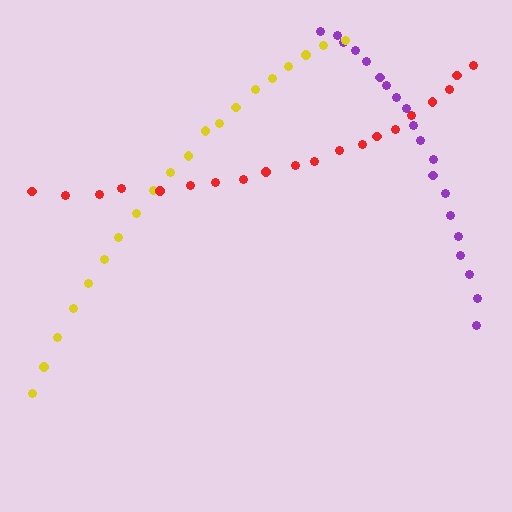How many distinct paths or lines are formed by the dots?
There are 3 distinct paths.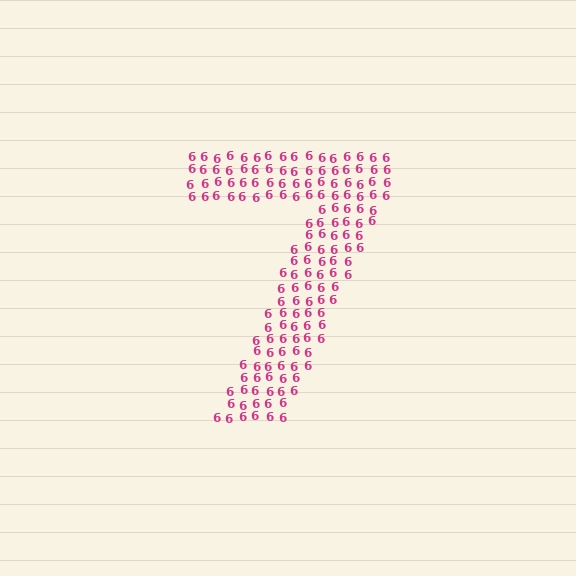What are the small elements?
The small elements are digit 6's.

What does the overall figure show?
The overall figure shows the digit 7.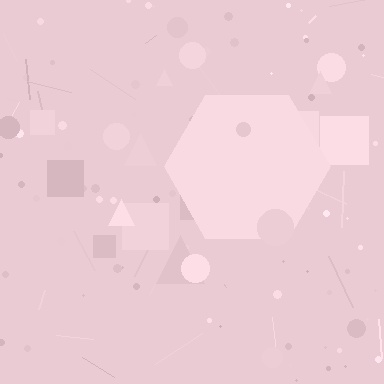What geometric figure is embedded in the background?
A hexagon is embedded in the background.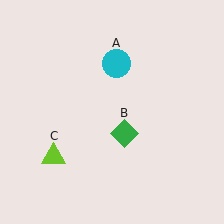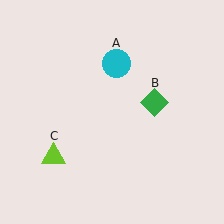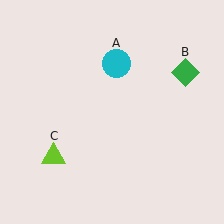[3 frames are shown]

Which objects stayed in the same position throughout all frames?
Cyan circle (object A) and lime triangle (object C) remained stationary.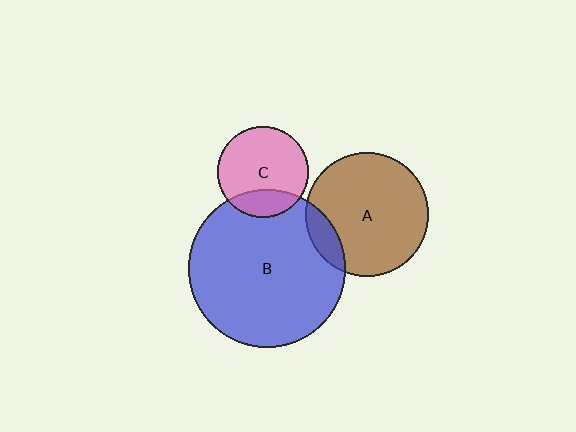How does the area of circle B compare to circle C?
Approximately 3.0 times.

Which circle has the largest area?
Circle B (blue).